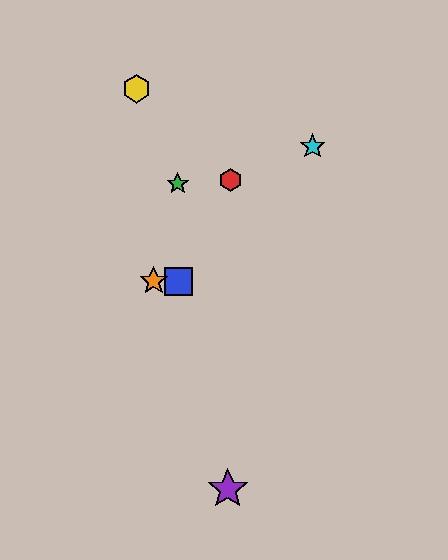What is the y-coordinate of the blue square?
The blue square is at y≈281.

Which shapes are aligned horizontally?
The blue square, the orange star are aligned horizontally.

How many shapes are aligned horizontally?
2 shapes (the blue square, the orange star) are aligned horizontally.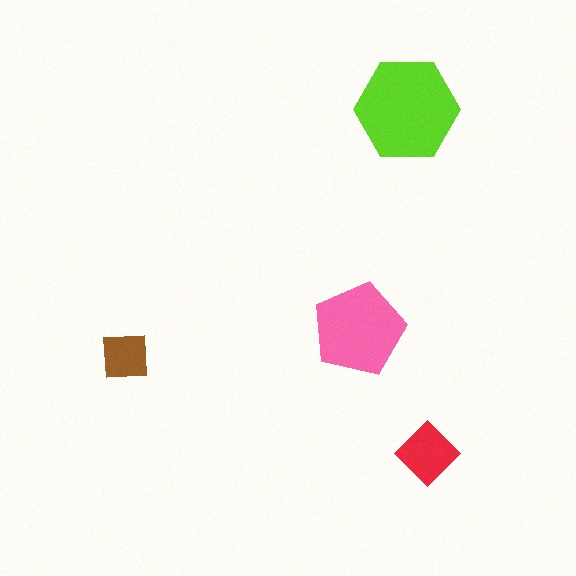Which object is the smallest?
The brown square.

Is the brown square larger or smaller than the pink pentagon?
Smaller.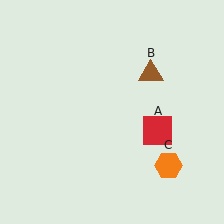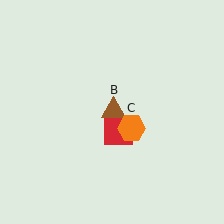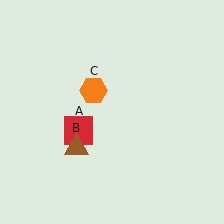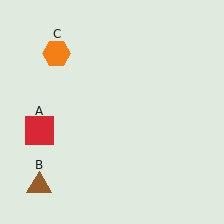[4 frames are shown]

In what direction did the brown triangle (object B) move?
The brown triangle (object B) moved down and to the left.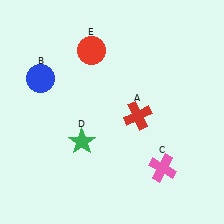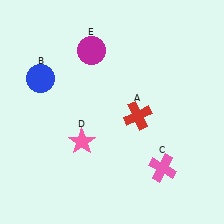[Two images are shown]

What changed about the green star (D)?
In Image 1, D is green. In Image 2, it changed to pink.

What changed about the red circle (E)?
In Image 1, E is red. In Image 2, it changed to magenta.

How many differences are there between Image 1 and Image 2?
There are 2 differences between the two images.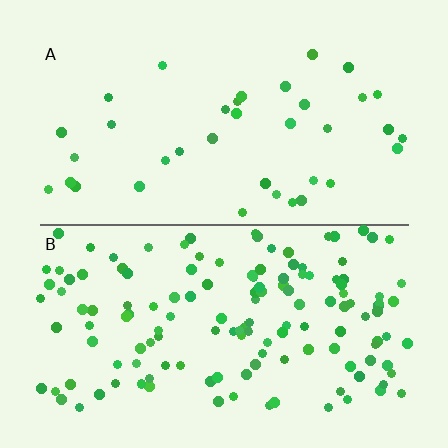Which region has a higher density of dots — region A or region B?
B (the bottom).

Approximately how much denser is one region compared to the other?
Approximately 3.9× — region B over region A.